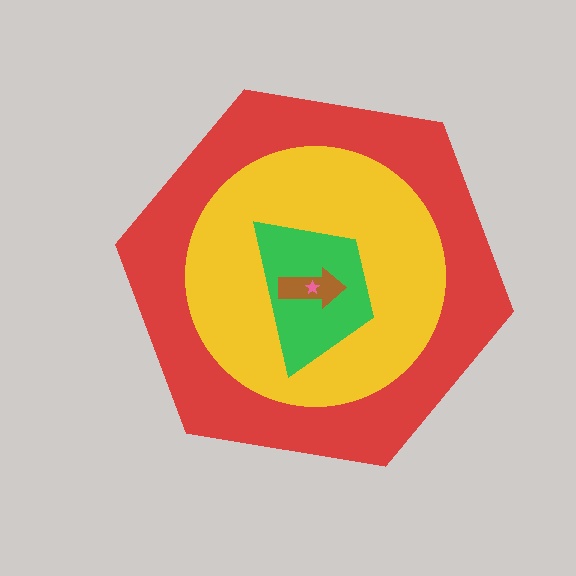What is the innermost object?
The pink star.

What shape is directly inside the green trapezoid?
The brown arrow.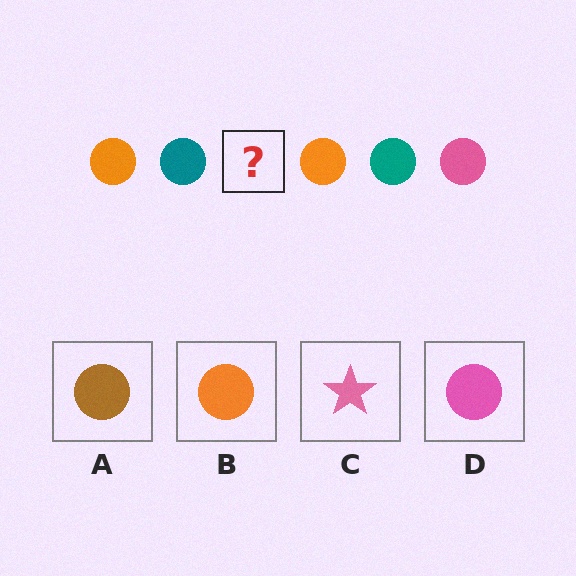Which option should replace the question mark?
Option D.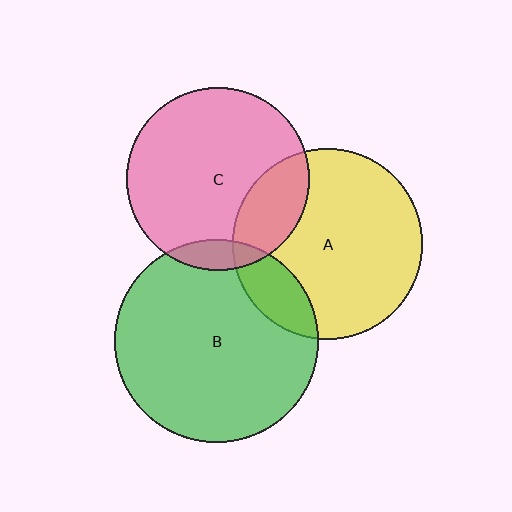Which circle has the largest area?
Circle B (green).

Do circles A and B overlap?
Yes.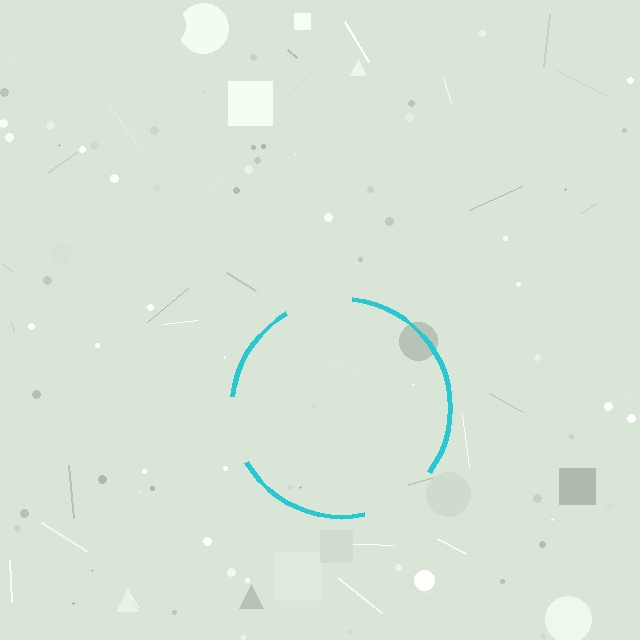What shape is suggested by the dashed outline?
The dashed outline suggests a circle.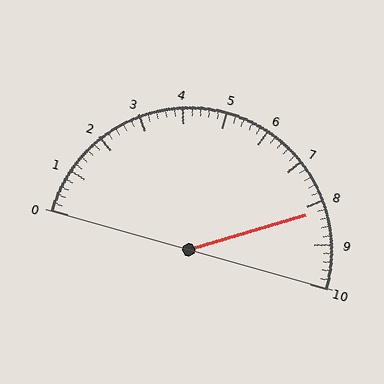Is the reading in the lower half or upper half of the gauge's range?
The reading is in the upper half of the range (0 to 10).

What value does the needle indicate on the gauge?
The needle indicates approximately 8.2.